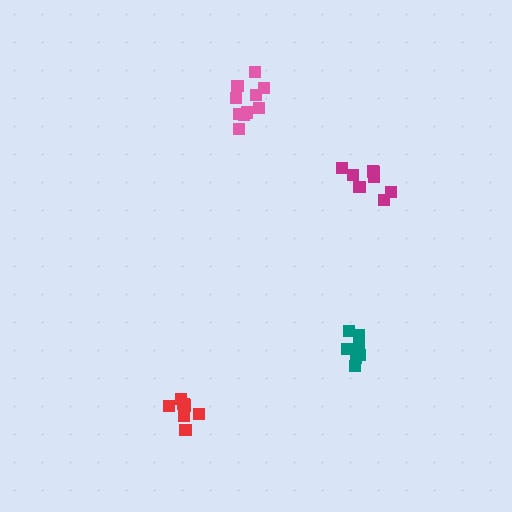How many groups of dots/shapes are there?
There are 4 groups.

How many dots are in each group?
Group 1: 7 dots, Group 2: 10 dots, Group 3: 7 dots, Group 4: 8 dots (32 total).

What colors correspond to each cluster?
The clusters are colored: red, pink, teal, magenta.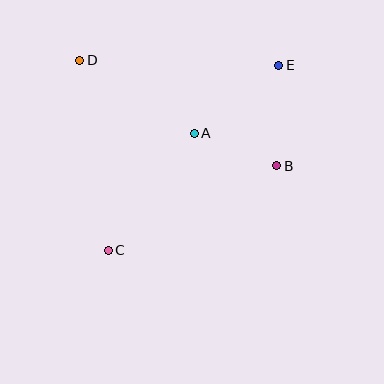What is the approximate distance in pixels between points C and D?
The distance between C and D is approximately 192 pixels.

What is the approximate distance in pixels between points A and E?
The distance between A and E is approximately 108 pixels.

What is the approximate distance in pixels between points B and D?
The distance between B and D is approximately 224 pixels.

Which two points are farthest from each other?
Points C and E are farthest from each other.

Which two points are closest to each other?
Points A and B are closest to each other.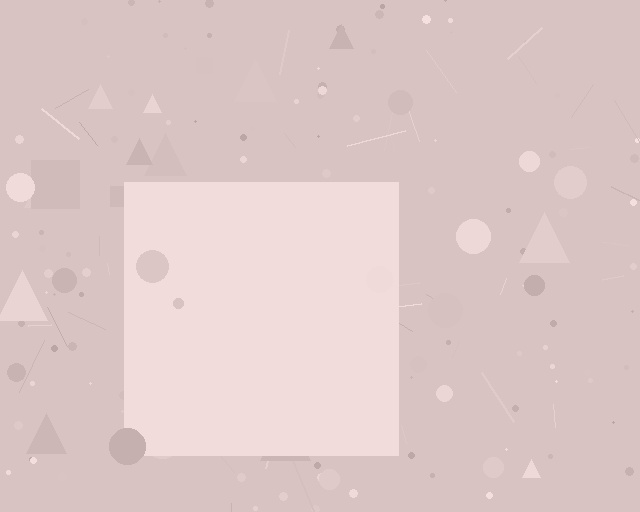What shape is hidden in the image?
A square is hidden in the image.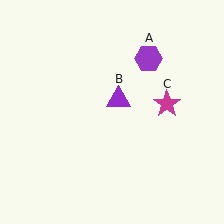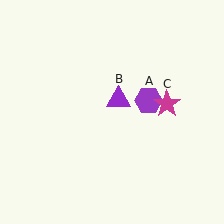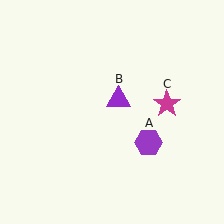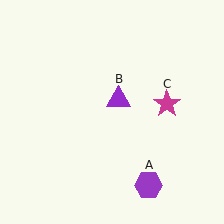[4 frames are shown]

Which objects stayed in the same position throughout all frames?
Purple triangle (object B) and magenta star (object C) remained stationary.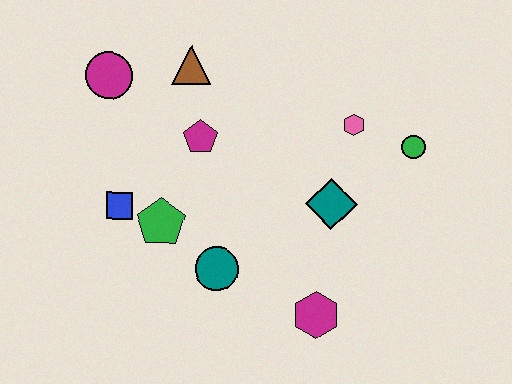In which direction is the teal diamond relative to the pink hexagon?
The teal diamond is below the pink hexagon.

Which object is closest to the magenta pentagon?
The brown triangle is closest to the magenta pentagon.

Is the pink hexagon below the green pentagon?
No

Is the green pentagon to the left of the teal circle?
Yes